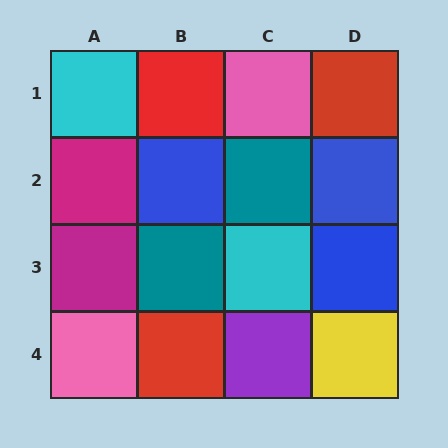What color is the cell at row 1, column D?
Red.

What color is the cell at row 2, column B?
Blue.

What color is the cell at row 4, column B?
Red.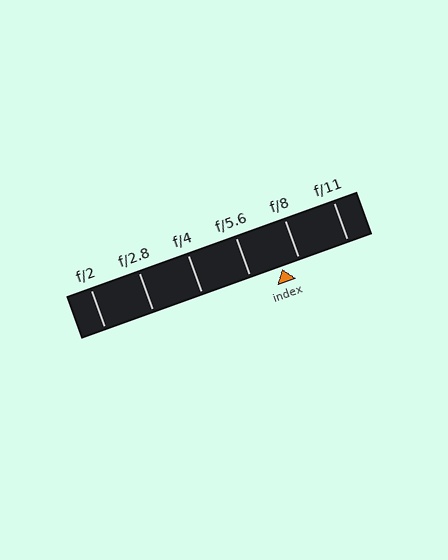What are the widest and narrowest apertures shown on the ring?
The widest aperture shown is f/2 and the narrowest is f/11.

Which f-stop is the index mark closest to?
The index mark is closest to f/8.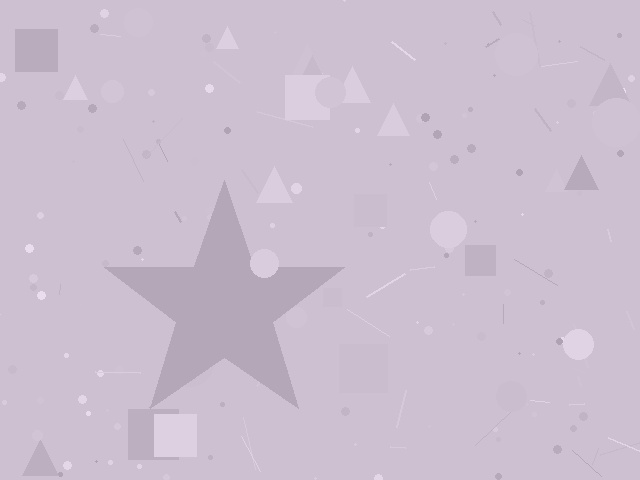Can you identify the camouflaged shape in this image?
The camouflaged shape is a star.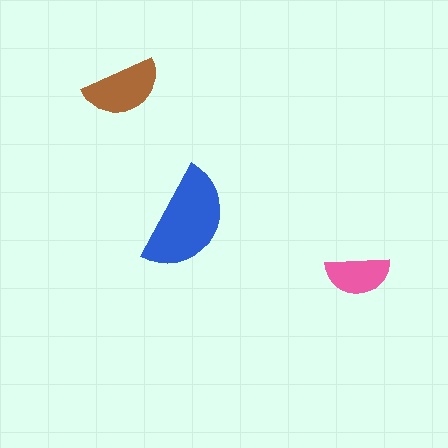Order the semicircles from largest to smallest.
the blue one, the brown one, the pink one.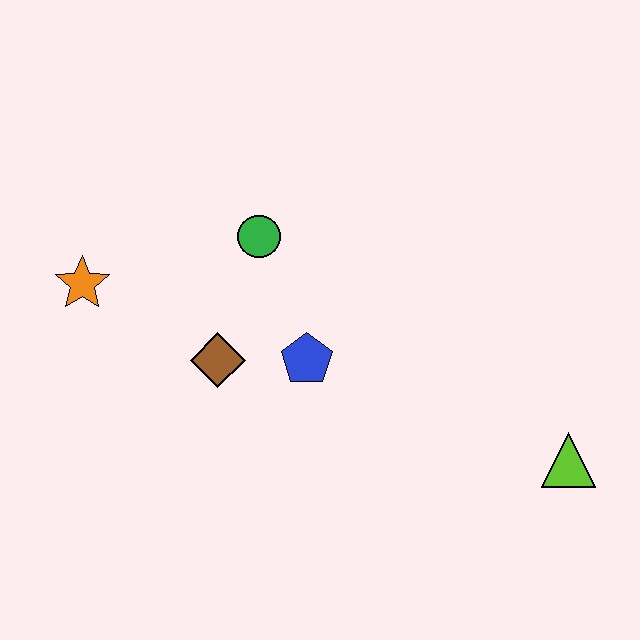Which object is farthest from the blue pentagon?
The lime triangle is farthest from the blue pentagon.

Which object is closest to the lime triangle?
The blue pentagon is closest to the lime triangle.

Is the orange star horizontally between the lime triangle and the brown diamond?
No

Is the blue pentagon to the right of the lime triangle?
No